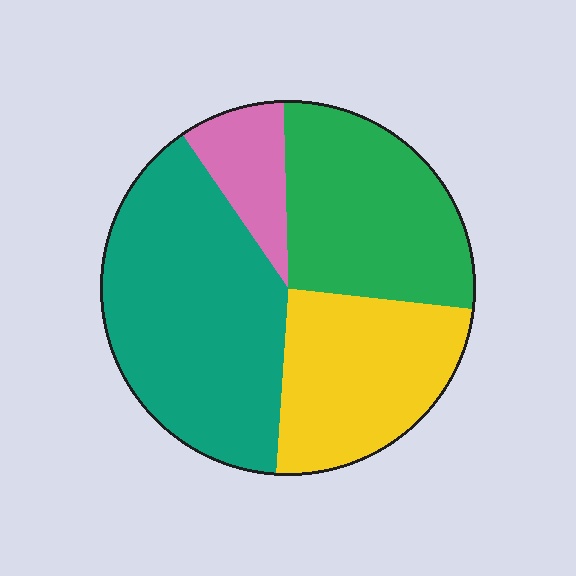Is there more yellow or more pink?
Yellow.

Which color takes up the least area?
Pink, at roughly 10%.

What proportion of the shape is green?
Green covers roughly 25% of the shape.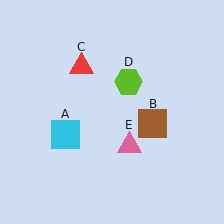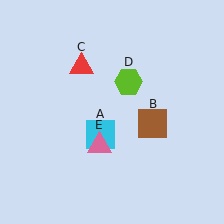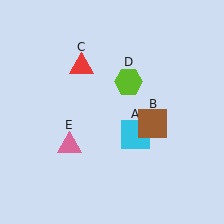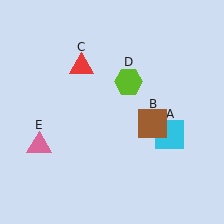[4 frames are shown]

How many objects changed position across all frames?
2 objects changed position: cyan square (object A), pink triangle (object E).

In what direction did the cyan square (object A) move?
The cyan square (object A) moved right.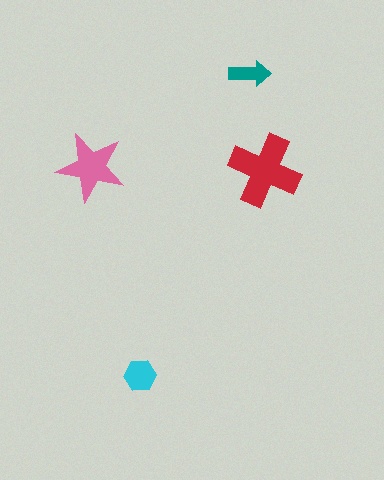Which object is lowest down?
The cyan hexagon is bottommost.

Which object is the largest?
The red cross.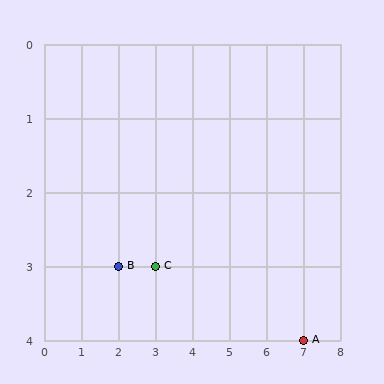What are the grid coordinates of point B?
Point B is at grid coordinates (2, 3).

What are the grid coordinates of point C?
Point C is at grid coordinates (3, 3).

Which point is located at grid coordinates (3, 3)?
Point C is at (3, 3).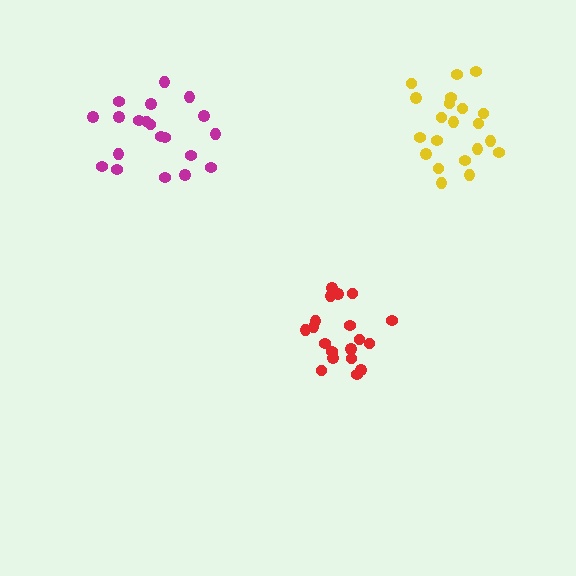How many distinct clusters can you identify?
There are 3 distinct clusters.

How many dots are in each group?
Group 1: 19 dots, Group 2: 20 dots, Group 3: 21 dots (60 total).